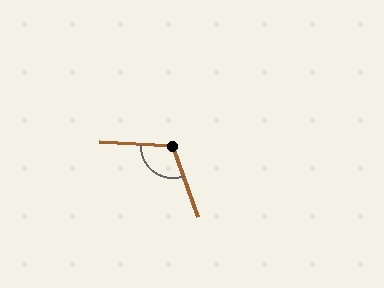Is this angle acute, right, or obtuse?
It is obtuse.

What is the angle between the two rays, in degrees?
Approximately 112 degrees.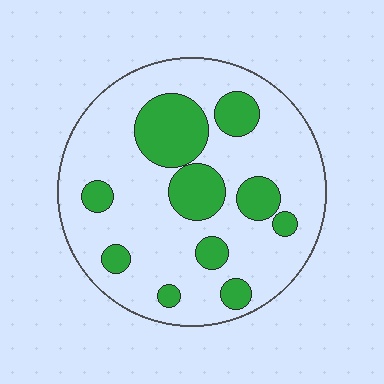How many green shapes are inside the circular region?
10.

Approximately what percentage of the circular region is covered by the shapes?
Approximately 25%.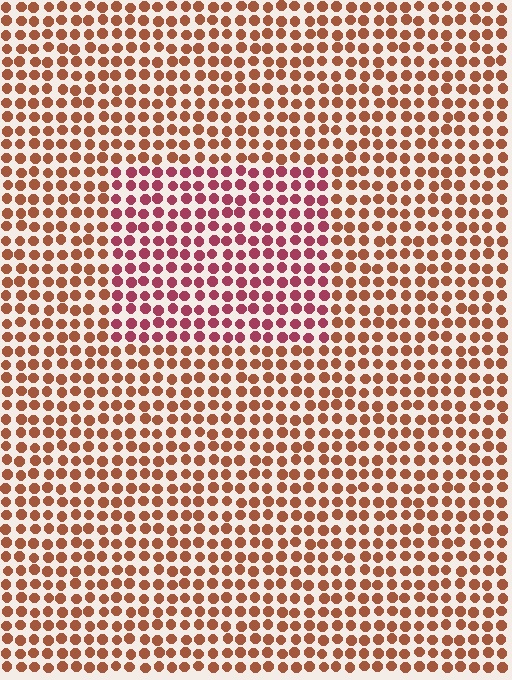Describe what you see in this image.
The image is filled with small brown elements in a uniform arrangement. A rectangle-shaped region is visible where the elements are tinted to a slightly different hue, forming a subtle color boundary.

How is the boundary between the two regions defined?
The boundary is defined purely by a slight shift in hue (about 35 degrees). Spacing, size, and orientation are identical on both sides.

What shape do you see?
I see a rectangle.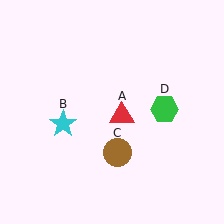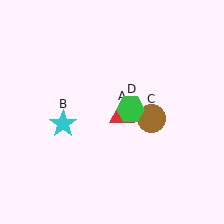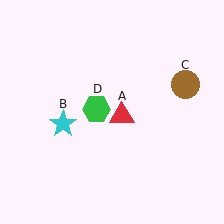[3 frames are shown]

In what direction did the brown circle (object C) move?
The brown circle (object C) moved up and to the right.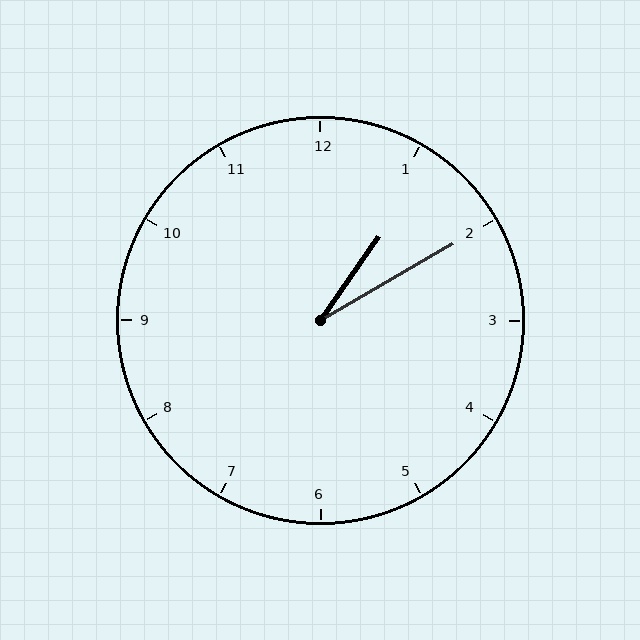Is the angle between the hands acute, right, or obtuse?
It is acute.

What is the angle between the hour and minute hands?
Approximately 25 degrees.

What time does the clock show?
1:10.